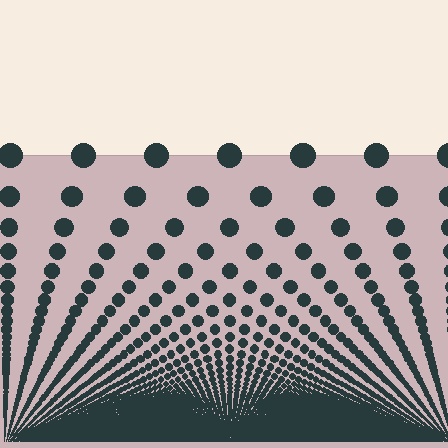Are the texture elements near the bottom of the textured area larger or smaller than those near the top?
Smaller. The gradient is inverted — elements near the bottom are smaller and denser.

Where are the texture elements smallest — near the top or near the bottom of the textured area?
Near the bottom.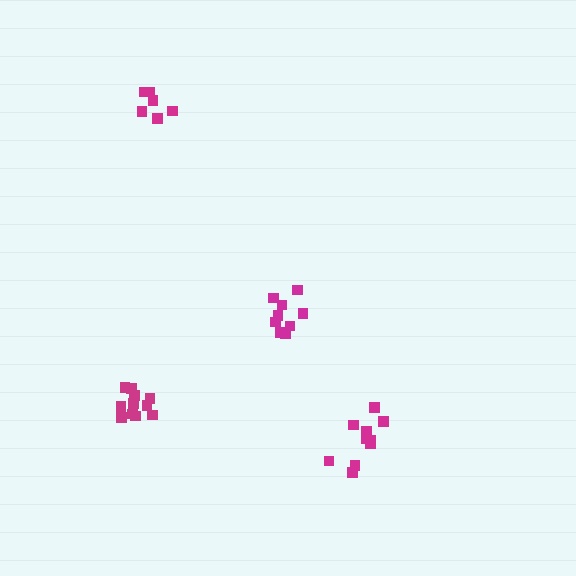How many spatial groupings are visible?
There are 4 spatial groupings.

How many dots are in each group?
Group 1: 6 dots, Group 2: 9 dots, Group 3: 11 dots, Group 4: 10 dots (36 total).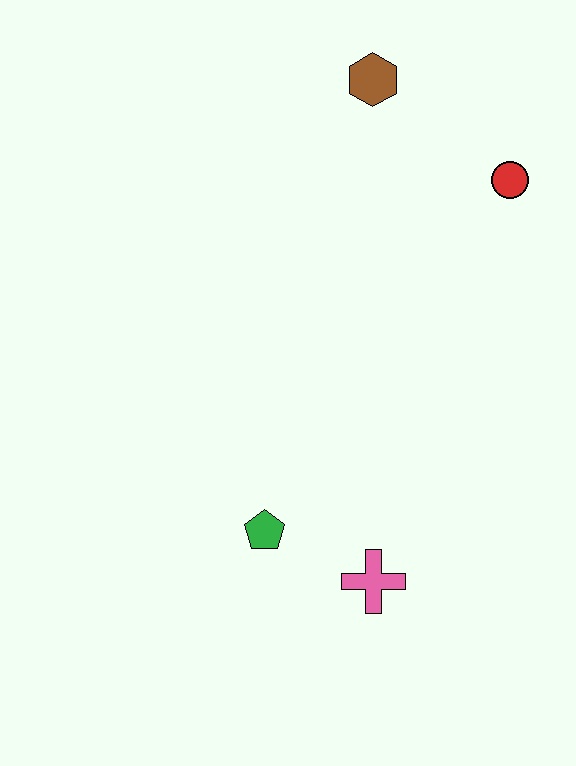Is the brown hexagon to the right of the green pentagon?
Yes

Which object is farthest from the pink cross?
The brown hexagon is farthest from the pink cross.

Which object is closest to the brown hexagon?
The red circle is closest to the brown hexagon.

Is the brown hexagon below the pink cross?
No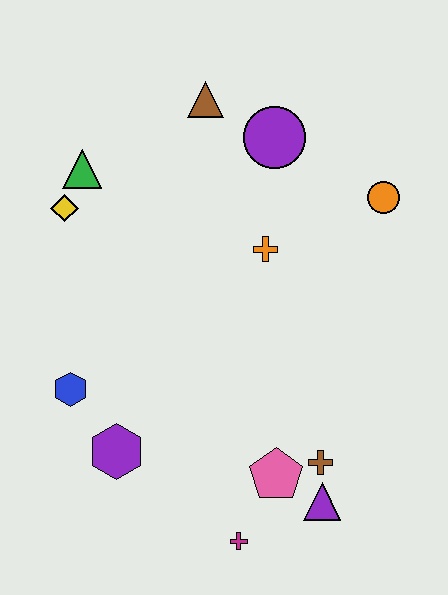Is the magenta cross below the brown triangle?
Yes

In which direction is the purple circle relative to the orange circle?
The purple circle is to the left of the orange circle.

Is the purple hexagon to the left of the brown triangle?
Yes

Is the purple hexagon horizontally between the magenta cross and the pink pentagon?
No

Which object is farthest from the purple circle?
The magenta cross is farthest from the purple circle.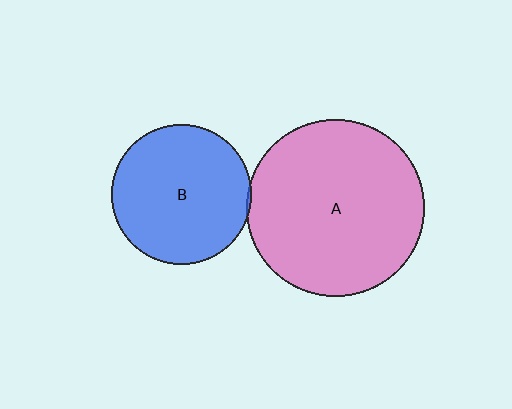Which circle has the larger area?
Circle A (pink).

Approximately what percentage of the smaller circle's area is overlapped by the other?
Approximately 5%.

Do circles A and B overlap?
Yes.